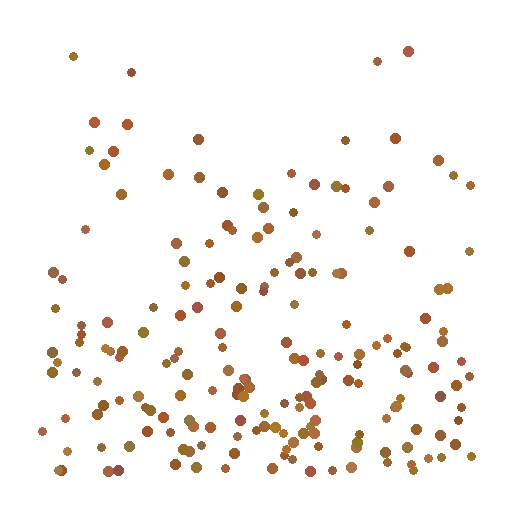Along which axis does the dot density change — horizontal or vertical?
Vertical.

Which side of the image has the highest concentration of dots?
The bottom.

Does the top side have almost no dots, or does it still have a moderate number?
Still a moderate number, just noticeably fewer than the bottom.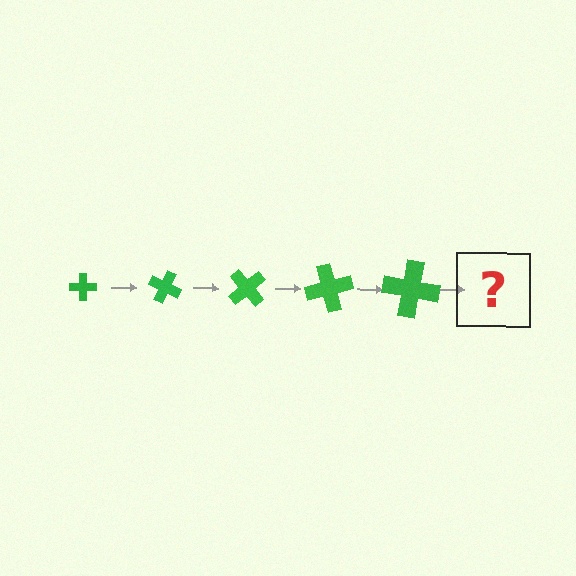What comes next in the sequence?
The next element should be a cross, larger than the previous one and rotated 125 degrees from the start.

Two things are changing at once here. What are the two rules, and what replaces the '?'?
The two rules are that the cross grows larger each step and it rotates 25 degrees each step. The '?' should be a cross, larger than the previous one and rotated 125 degrees from the start.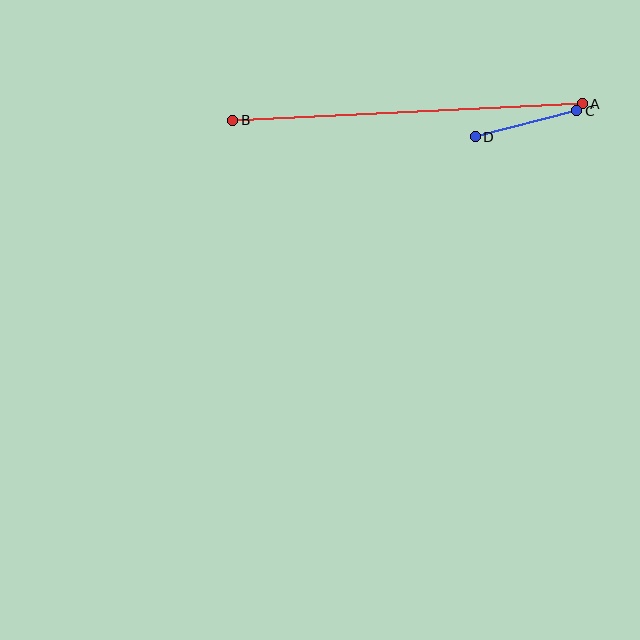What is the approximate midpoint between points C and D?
The midpoint is at approximately (526, 124) pixels.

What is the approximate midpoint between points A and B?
The midpoint is at approximately (408, 112) pixels.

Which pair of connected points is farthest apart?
Points A and B are farthest apart.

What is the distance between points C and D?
The distance is approximately 105 pixels.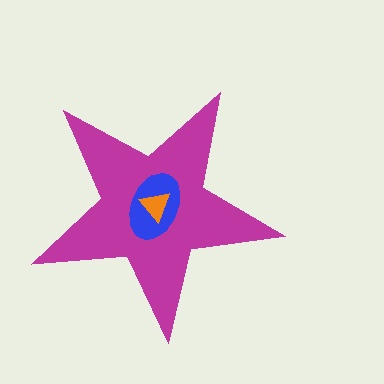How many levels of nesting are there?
3.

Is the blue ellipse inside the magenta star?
Yes.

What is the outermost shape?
The magenta star.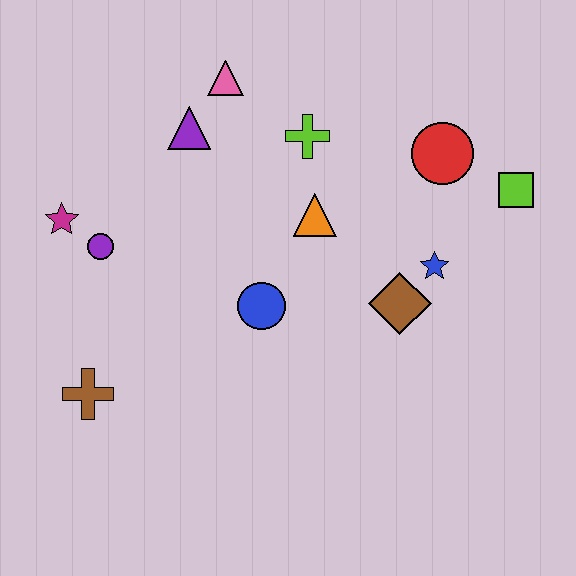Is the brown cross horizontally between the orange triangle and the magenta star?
Yes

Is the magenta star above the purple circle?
Yes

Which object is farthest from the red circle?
The brown cross is farthest from the red circle.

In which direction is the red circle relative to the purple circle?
The red circle is to the right of the purple circle.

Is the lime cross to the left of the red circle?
Yes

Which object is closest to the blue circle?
The orange triangle is closest to the blue circle.